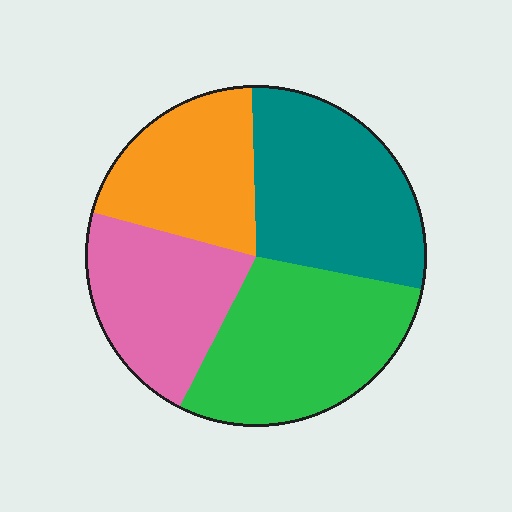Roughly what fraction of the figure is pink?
Pink covers 22% of the figure.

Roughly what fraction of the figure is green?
Green covers around 30% of the figure.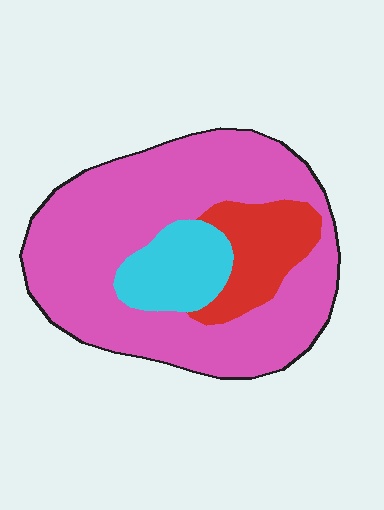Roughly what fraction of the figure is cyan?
Cyan covers around 15% of the figure.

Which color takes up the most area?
Pink, at roughly 70%.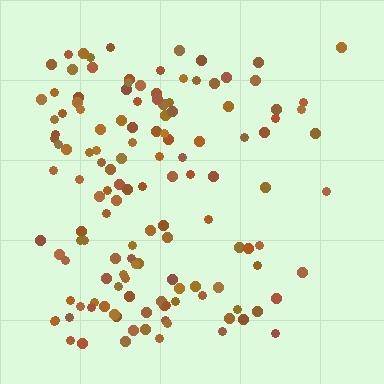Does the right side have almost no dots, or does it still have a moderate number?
Still a moderate number, just noticeably fewer than the left.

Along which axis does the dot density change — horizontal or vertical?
Horizontal.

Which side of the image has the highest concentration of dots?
The left.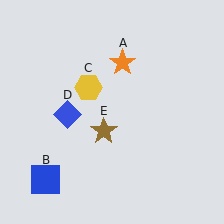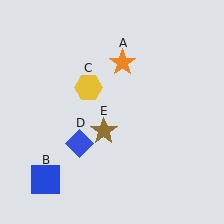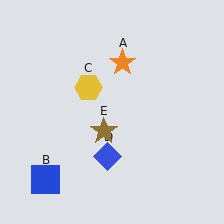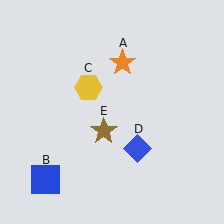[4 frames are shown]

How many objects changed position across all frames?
1 object changed position: blue diamond (object D).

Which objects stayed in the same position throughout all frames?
Orange star (object A) and blue square (object B) and yellow hexagon (object C) and brown star (object E) remained stationary.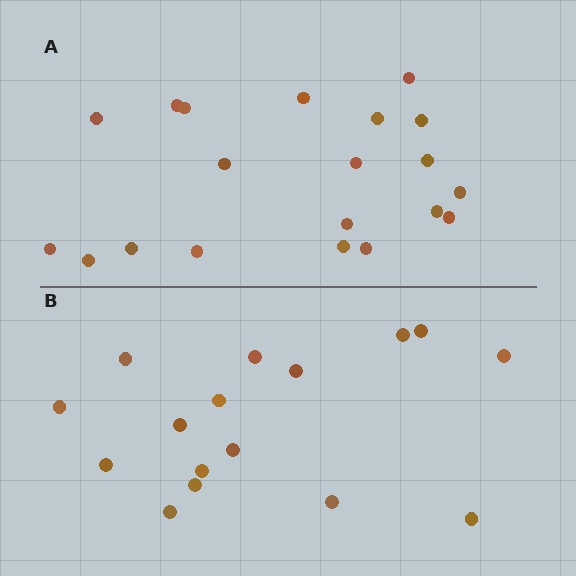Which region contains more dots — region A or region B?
Region A (the top region) has more dots.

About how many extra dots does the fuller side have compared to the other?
Region A has about 4 more dots than region B.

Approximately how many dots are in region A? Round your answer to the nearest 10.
About 20 dots.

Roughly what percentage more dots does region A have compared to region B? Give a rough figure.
About 25% more.